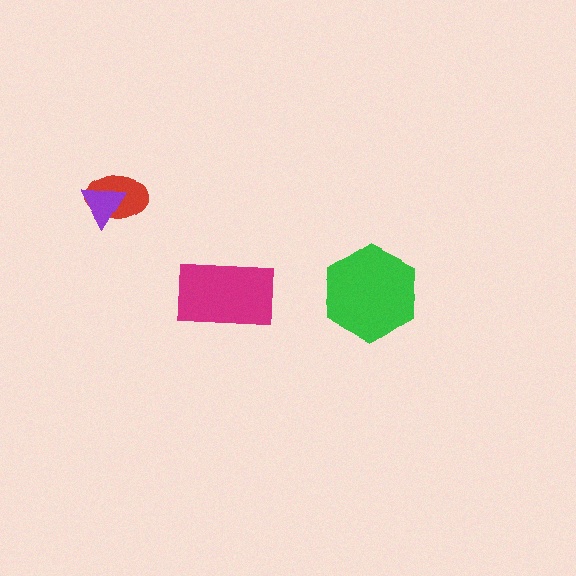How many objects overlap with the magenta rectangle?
0 objects overlap with the magenta rectangle.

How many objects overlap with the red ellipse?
1 object overlaps with the red ellipse.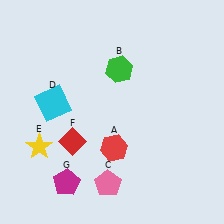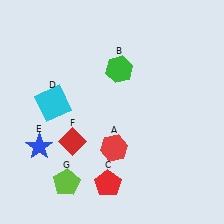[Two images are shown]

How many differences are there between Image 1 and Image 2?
There are 3 differences between the two images.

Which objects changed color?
C changed from pink to red. E changed from yellow to blue. G changed from magenta to lime.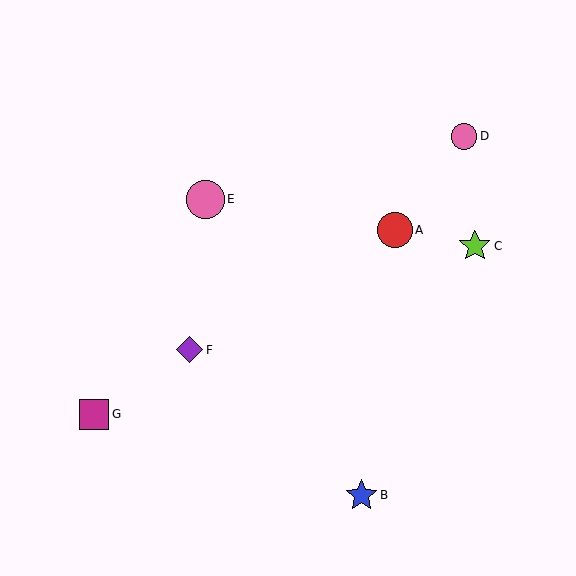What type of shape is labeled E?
Shape E is a pink circle.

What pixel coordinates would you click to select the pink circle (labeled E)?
Click at (205, 199) to select the pink circle E.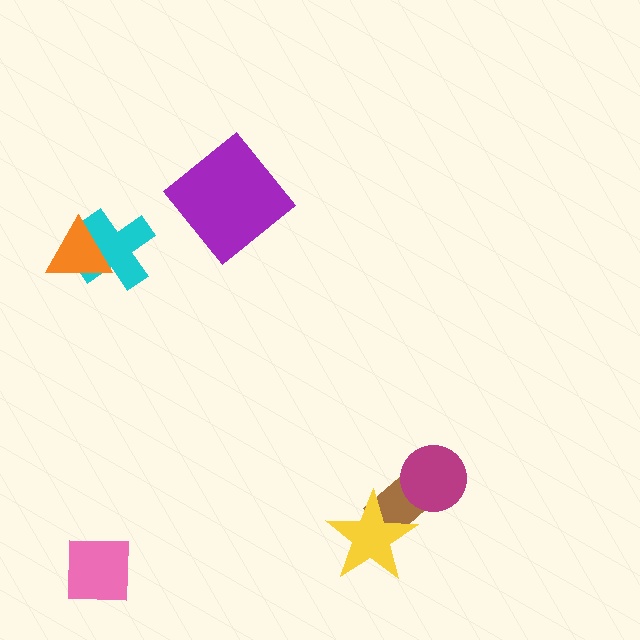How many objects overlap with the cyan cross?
1 object overlaps with the cyan cross.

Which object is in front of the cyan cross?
The orange triangle is in front of the cyan cross.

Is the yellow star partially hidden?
No, no other shape covers it.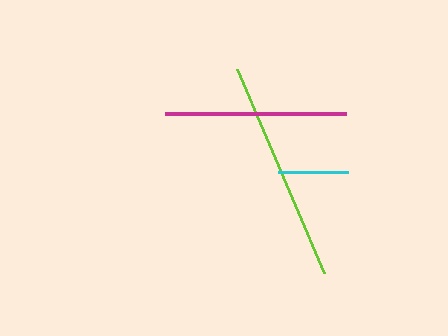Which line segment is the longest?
The lime line is the longest at approximately 221 pixels.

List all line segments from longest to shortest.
From longest to shortest: lime, magenta, cyan.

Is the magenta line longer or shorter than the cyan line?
The magenta line is longer than the cyan line.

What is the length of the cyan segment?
The cyan segment is approximately 71 pixels long.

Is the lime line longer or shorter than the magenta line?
The lime line is longer than the magenta line.